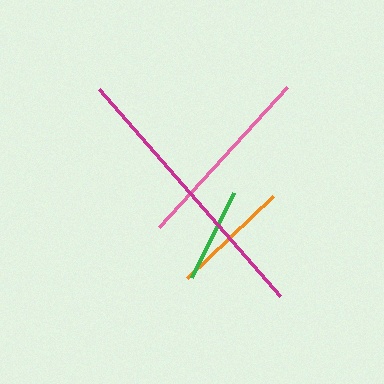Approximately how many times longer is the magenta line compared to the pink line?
The magenta line is approximately 1.5 times the length of the pink line.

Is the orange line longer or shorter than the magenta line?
The magenta line is longer than the orange line.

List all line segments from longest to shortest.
From longest to shortest: magenta, pink, orange, green.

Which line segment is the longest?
The magenta line is the longest at approximately 275 pixels.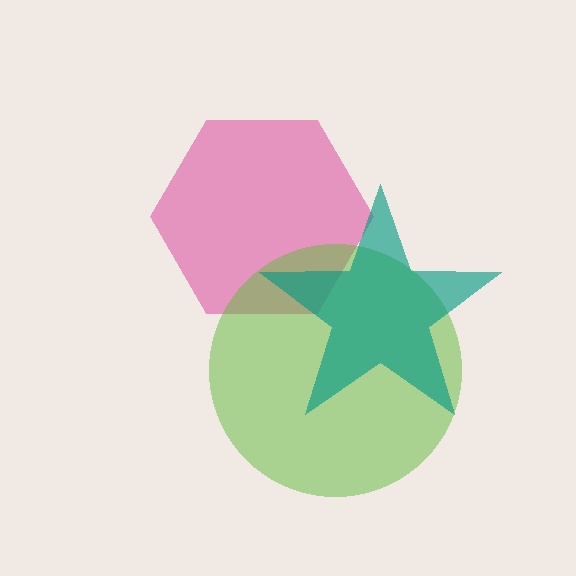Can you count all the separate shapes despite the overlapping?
Yes, there are 3 separate shapes.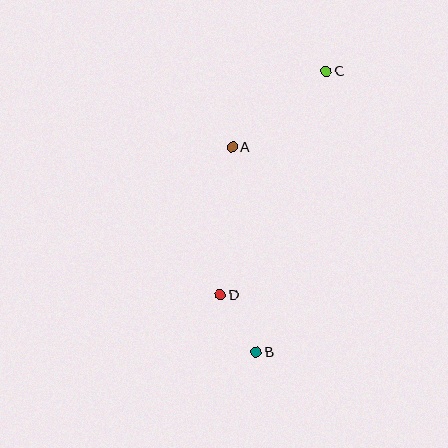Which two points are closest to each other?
Points B and D are closest to each other.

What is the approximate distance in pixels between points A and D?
The distance between A and D is approximately 148 pixels.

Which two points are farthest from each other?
Points B and C are farthest from each other.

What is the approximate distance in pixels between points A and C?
The distance between A and C is approximately 121 pixels.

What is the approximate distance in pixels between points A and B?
The distance between A and B is approximately 207 pixels.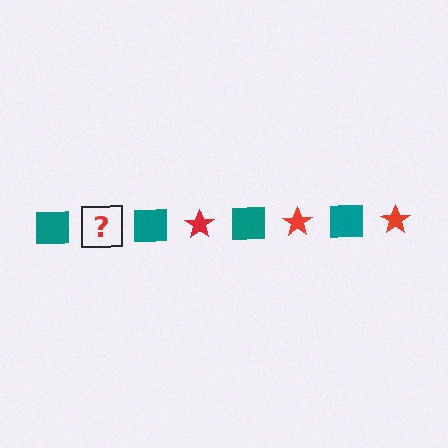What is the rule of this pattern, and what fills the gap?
The rule is that the pattern alternates between teal square and red star. The gap should be filled with a red star.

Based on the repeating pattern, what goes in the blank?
The blank should be a red star.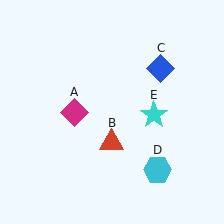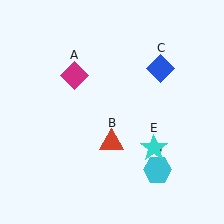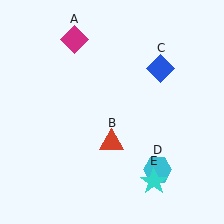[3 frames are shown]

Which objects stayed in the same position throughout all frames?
Red triangle (object B) and blue diamond (object C) and cyan hexagon (object D) remained stationary.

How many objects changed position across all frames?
2 objects changed position: magenta diamond (object A), cyan star (object E).